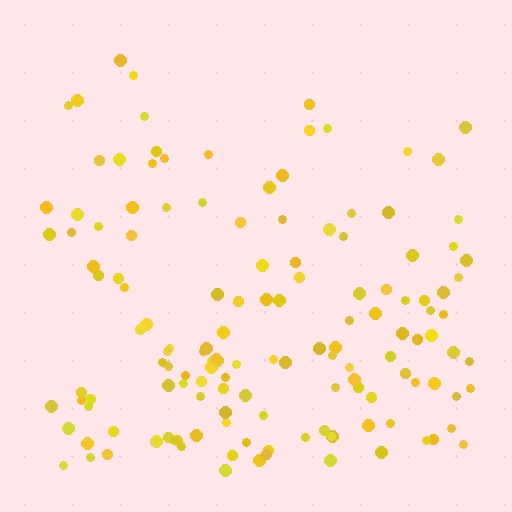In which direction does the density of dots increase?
From top to bottom, with the bottom side densest.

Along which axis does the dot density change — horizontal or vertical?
Vertical.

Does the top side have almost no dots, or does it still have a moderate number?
Still a moderate number, just noticeably fewer than the bottom.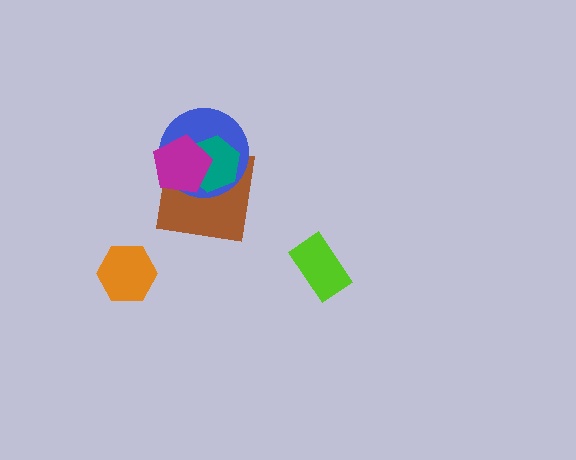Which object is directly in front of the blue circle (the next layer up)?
The teal hexagon is directly in front of the blue circle.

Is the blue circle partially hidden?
Yes, it is partially covered by another shape.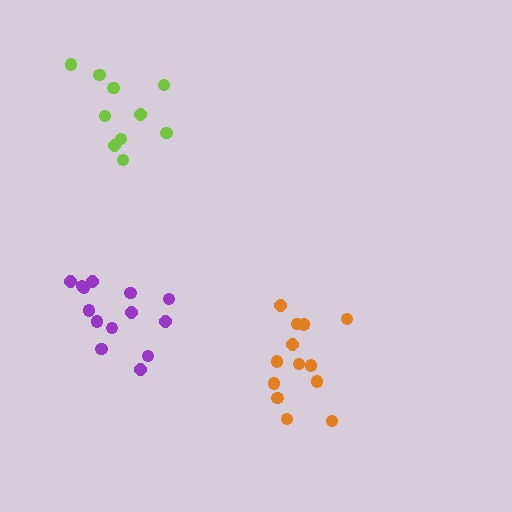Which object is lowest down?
The orange cluster is bottommost.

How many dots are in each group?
Group 1: 14 dots, Group 2: 10 dots, Group 3: 13 dots (37 total).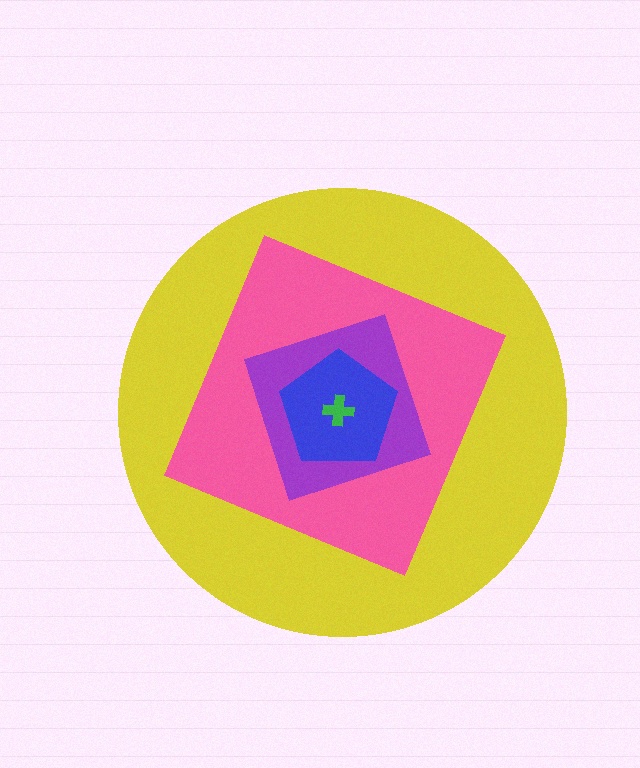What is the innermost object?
The green cross.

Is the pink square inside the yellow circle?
Yes.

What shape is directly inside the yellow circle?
The pink square.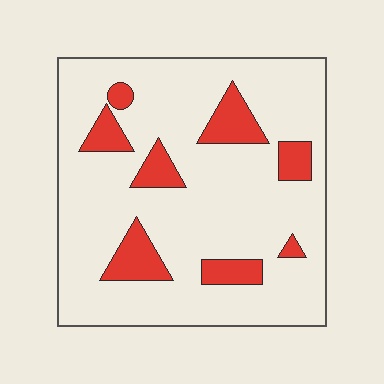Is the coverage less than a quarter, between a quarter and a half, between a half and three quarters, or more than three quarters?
Less than a quarter.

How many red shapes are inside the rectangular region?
8.